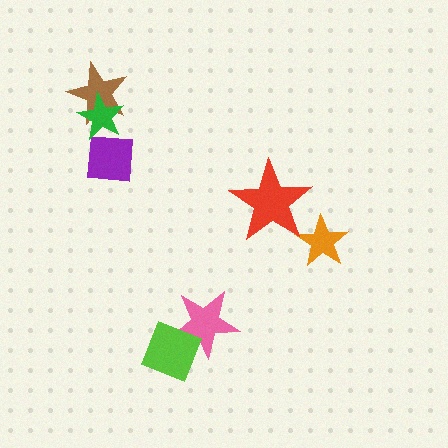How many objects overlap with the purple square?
1 object overlaps with the purple square.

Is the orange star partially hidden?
Yes, it is partially covered by another shape.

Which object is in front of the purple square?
The green star is in front of the purple square.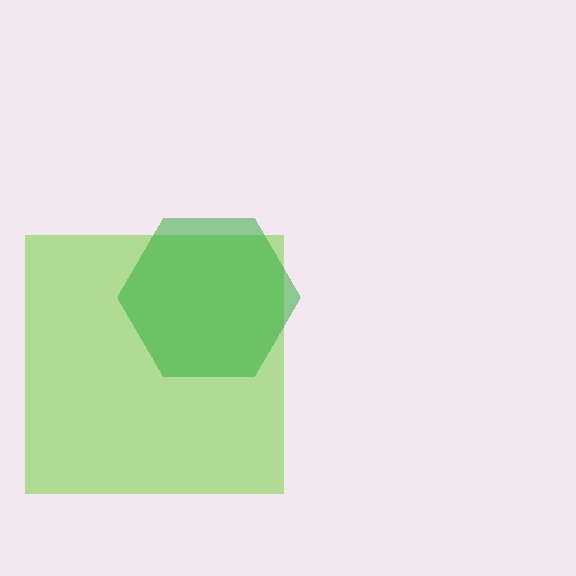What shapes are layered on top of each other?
The layered shapes are: a lime square, a green hexagon.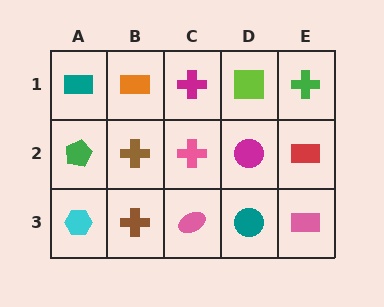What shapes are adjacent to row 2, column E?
A green cross (row 1, column E), a pink rectangle (row 3, column E), a magenta circle (row 2, column D).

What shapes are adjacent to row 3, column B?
A brown cross (row 2, column B), a cyan hexagon (row 3, column A), a pink ellipse (row 3, column C).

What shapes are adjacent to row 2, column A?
A teal rectangle (row 1, column A), a cyan hexagon (row 3, column A), a brown cross (row 2, column B).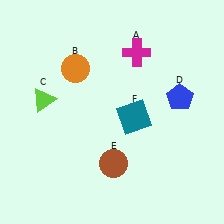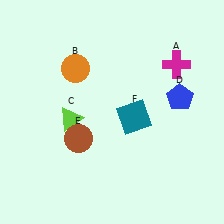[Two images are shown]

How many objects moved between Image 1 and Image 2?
3 objects moved between the two images.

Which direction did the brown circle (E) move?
The brown circle (E) moved left.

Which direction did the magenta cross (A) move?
The magenta cross (A) moved right.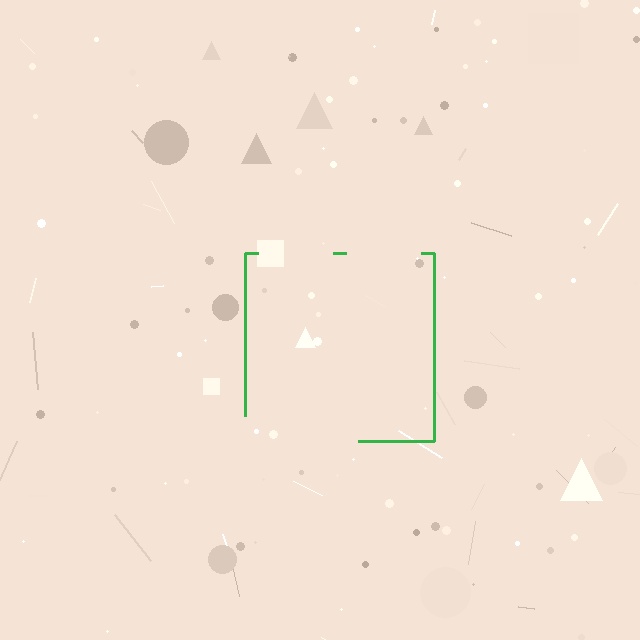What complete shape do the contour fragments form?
The contour fragments form a square.